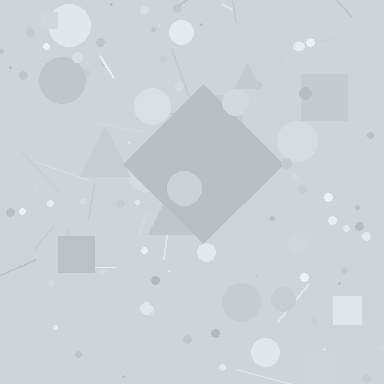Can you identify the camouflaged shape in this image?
The camouflaged shape is a diamond.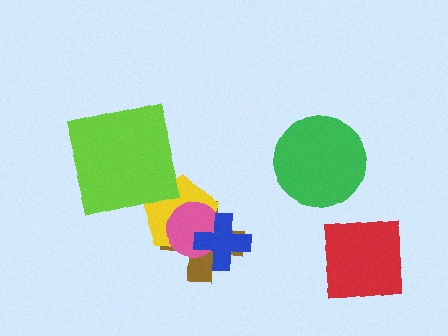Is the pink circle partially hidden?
Yes, it is partially covered by another shape.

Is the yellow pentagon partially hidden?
Yes, it is partially covered by another shape.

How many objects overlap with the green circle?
0 objects overlap with the green circle.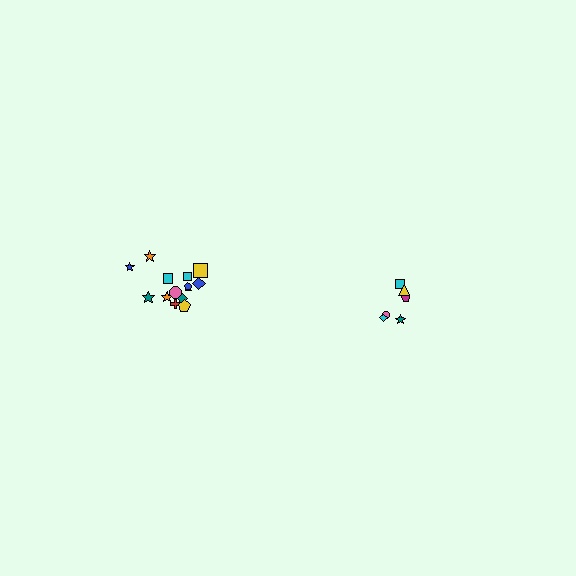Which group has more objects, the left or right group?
The left group.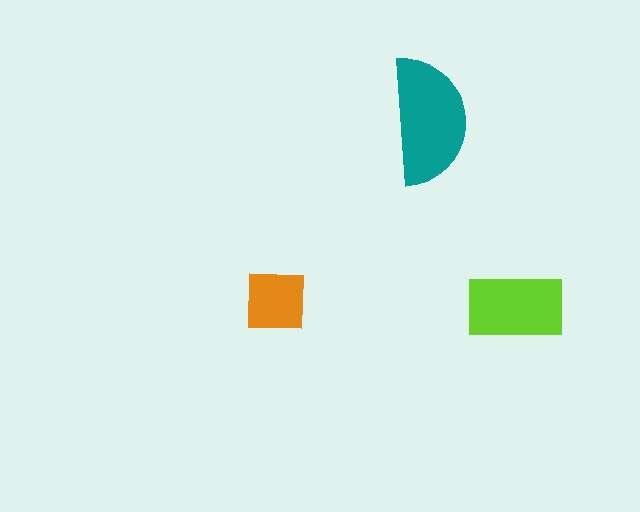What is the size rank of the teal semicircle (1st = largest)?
1st.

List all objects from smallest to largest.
The orange square, the lime rectangle, the teal semicircle.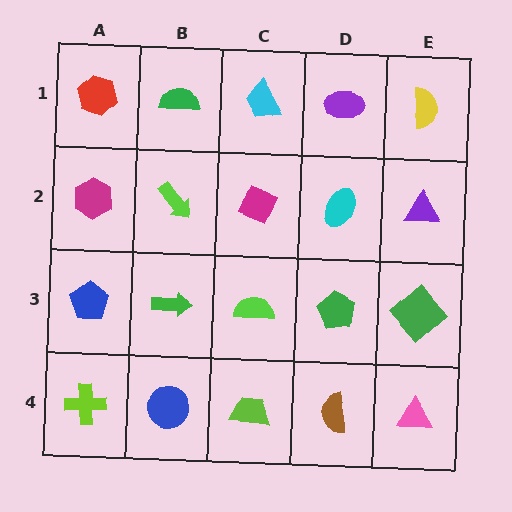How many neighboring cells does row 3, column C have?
4.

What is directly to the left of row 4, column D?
A lime trapezoid.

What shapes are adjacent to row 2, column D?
A purple ellipse (row 1, column D), a green pentagon (row 3, column D), a magenta diamond (row 2, column C), a purple triangle (row 2, column E).